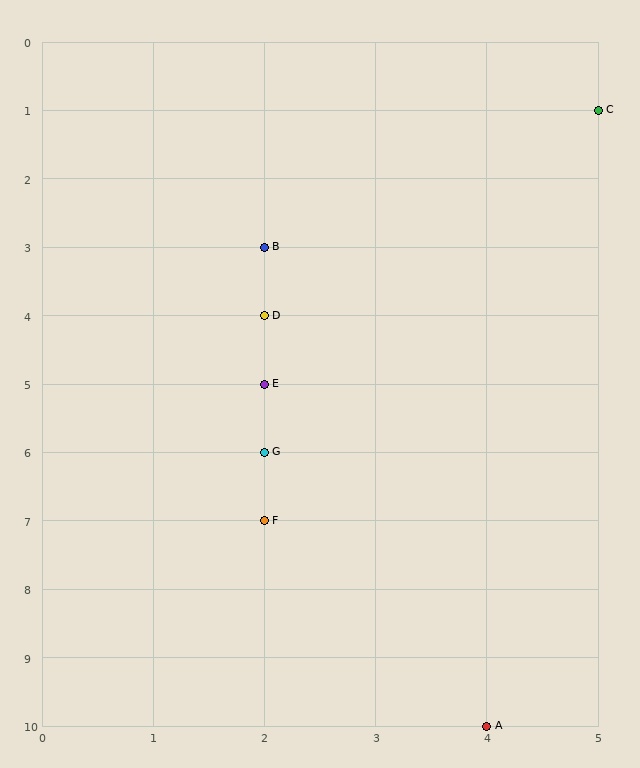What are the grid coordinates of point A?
Point A is at grid coordinates (4, 10).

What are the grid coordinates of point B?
Point B is at grid coordinates (2, 3).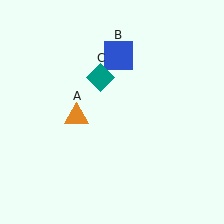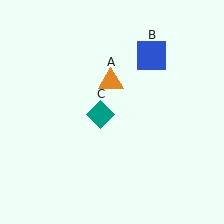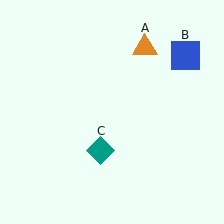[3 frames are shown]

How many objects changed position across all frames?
3 objects changed position: orange triangle (object A), blue square (object B), teal diamond (object C).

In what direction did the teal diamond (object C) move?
The teal diamond (object C) moved down.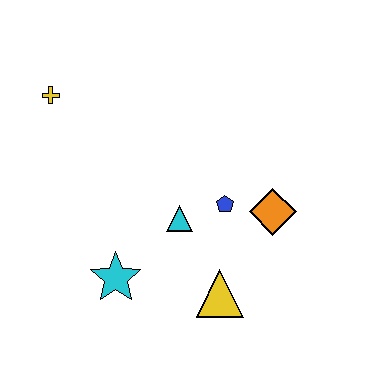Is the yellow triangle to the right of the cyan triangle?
Yes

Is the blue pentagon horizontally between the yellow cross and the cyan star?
No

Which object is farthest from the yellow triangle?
The yellow cross is farthest from the yellow triangle.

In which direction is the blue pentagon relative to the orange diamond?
The blue pentagon is to the left of the orange diamond.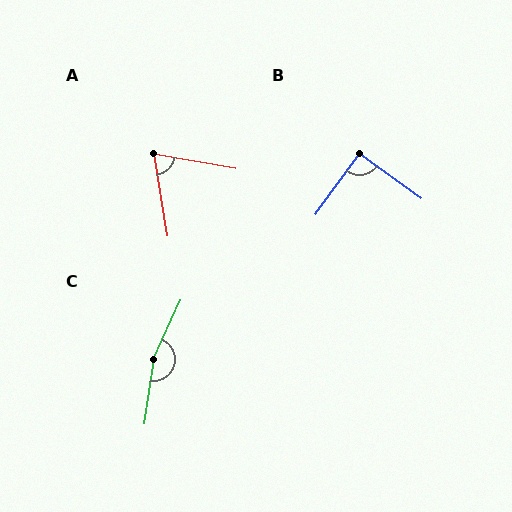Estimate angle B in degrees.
Approximately 90 degrees.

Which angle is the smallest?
A, at approximately 71 degrees.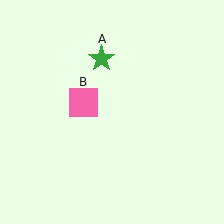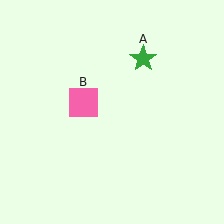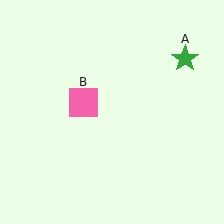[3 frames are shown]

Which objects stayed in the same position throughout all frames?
Pink square (object B) remained stationary.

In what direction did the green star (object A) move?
The green star (object A) moved right.